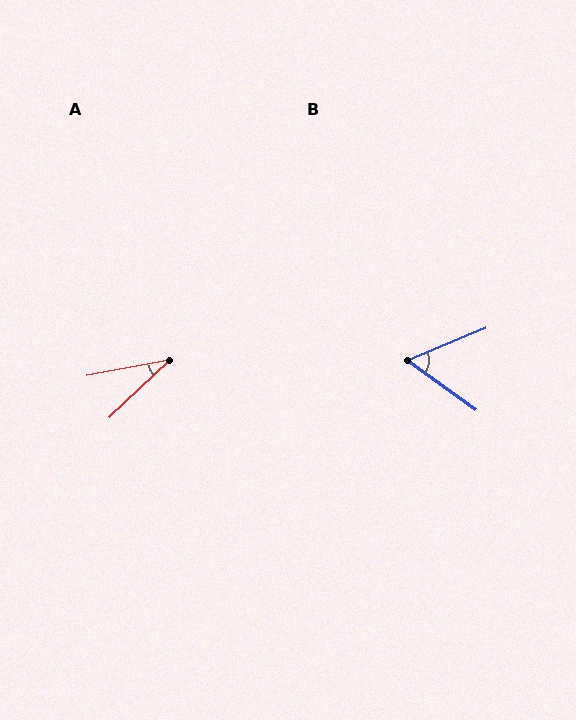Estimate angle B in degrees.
Approximately 58 degrees.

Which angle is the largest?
B, at approximately 58 degrees.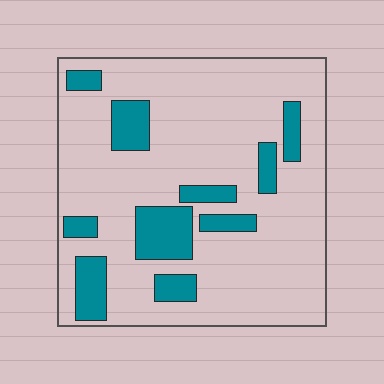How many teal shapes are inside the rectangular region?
10.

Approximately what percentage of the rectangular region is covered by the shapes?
Approximately 20%.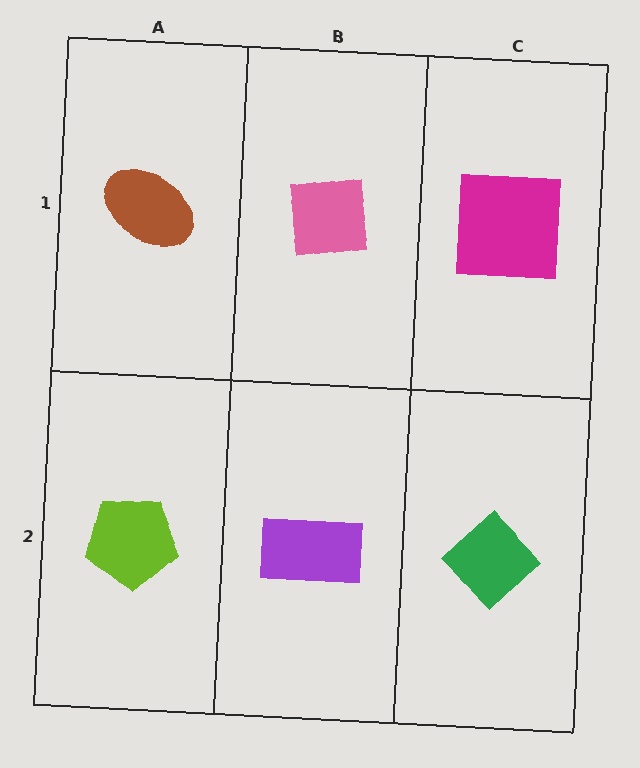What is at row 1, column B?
A pink square.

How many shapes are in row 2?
3 shapes.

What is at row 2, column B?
A purple rectangle.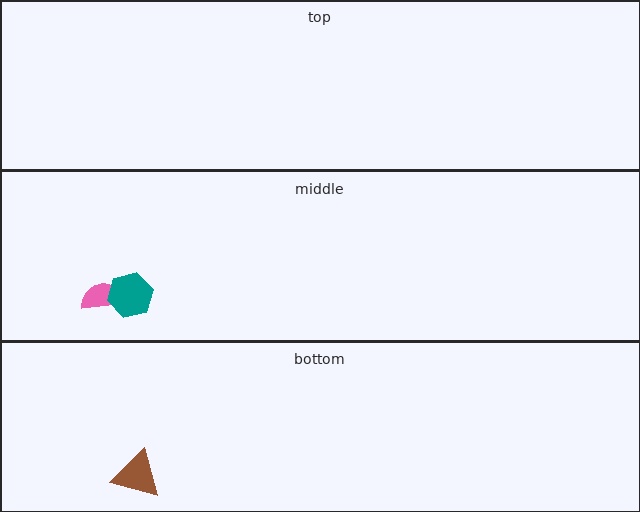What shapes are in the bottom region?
The brown triangle.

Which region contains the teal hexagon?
The middle region.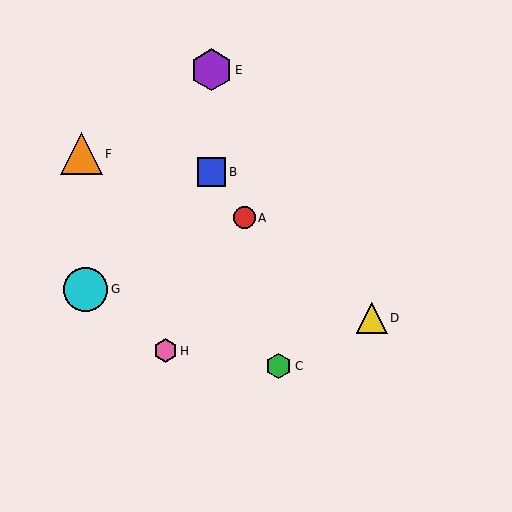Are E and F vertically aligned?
No, E is at x≈212 and F is at x≈82.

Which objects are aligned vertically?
Objects B, E are aligned vertically.